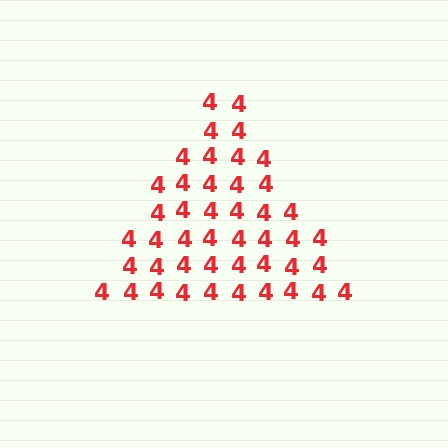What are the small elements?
The small elements are digit 4's.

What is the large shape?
The large shape is a triangle.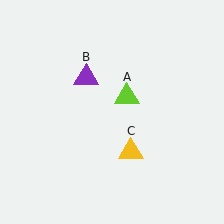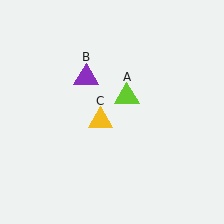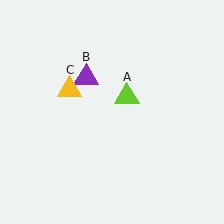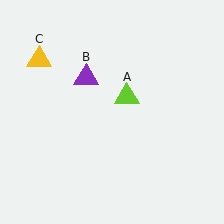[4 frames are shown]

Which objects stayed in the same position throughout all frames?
Lime triangle (object A) and purple triangle (object B) remained stationary.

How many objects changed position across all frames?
1 object changed position: yellow triangle (object C).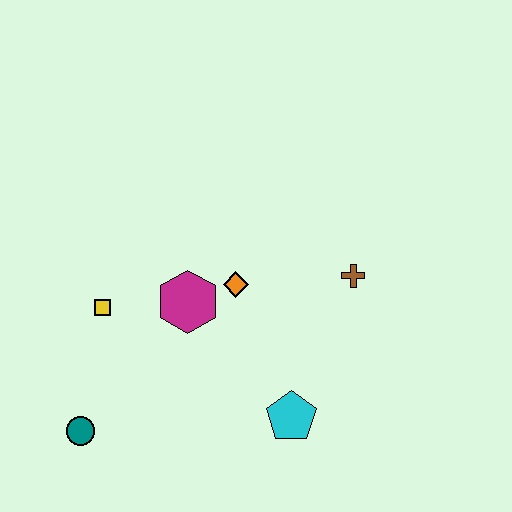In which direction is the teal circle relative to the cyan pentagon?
The teal circle is to the left of the cyan pentagon.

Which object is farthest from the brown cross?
The teal circle is farthest from the brown cross.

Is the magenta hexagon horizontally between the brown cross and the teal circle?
Yes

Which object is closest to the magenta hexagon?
The orange diamond is closest to the magenta hexagon.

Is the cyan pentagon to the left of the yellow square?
No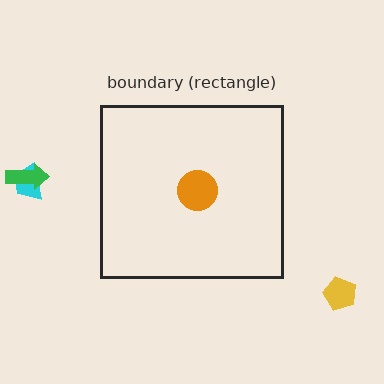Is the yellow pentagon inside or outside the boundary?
Outside.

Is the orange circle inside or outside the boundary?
Inside.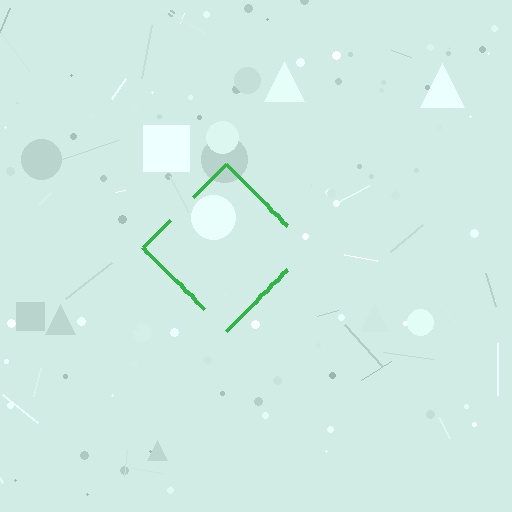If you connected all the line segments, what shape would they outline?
They would outline a diamond.